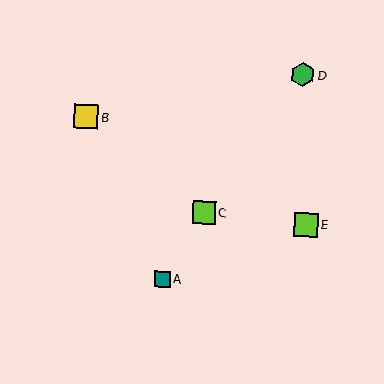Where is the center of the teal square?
The center of the teal square is at (162, 279).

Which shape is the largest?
The yellow square (labeled B) is the largest.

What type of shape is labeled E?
Shape E is a lime square.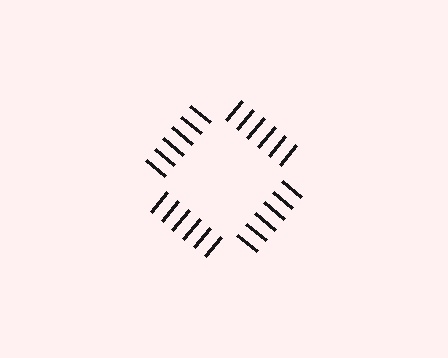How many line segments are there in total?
24 — 6 along each of the 4 edges.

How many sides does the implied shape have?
4 sides — the line-ends trace a square.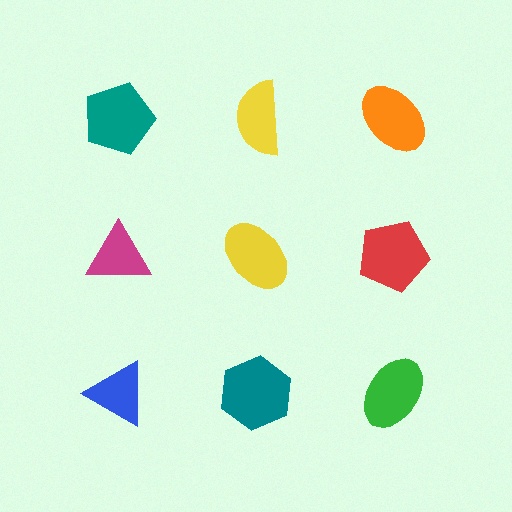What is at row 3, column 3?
A green ellipse.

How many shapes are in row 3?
3 shapes.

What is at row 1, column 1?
A teal pentagon.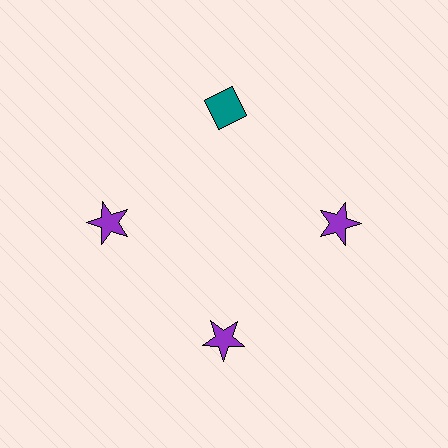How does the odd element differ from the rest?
It differs in both color (teal instead of purple) and shape (diamond instead of star).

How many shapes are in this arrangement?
There are 4 shapes arranged in a ring pattern.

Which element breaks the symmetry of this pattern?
The teal diamond at roughly the 12 o'clock position breaks the symmetry. All other shapes are purple stars.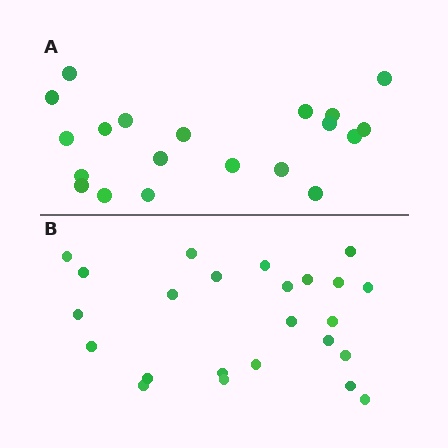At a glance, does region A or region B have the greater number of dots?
Region B (the bottom region) has more dots.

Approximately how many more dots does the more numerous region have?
Region B has about 4 more dots than region A.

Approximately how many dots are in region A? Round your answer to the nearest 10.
About 20 dots.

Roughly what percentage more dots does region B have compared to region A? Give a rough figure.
About 20% more.